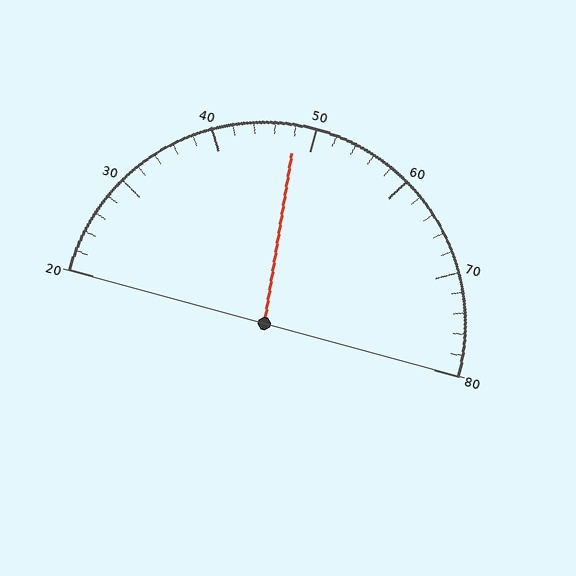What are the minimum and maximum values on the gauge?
The gauge ranges from 20 to 80.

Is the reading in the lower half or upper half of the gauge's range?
The reading is in the lower half of the range (20 to 80).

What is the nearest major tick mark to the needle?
The nearest major tick mark is 50.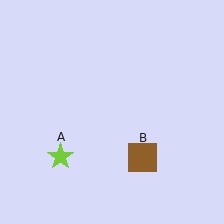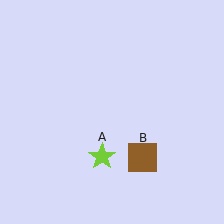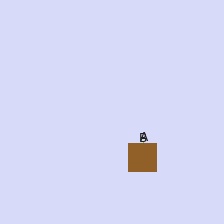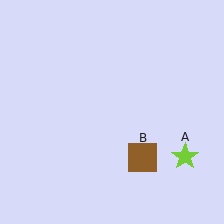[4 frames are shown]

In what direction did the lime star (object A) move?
The lime star (object A) moved right.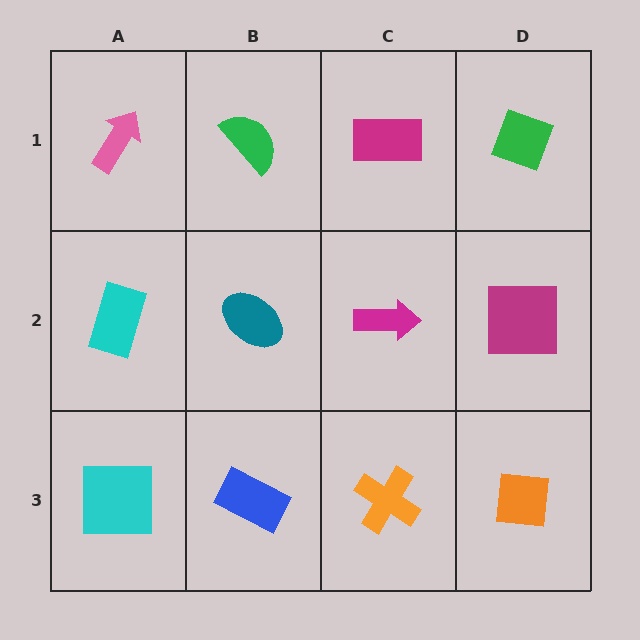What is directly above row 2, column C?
A magenta rectangle.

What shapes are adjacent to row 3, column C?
A magenta arrow (row 2, column C), a blue rectangle (row 3, column B), an orange square (row 3, column D).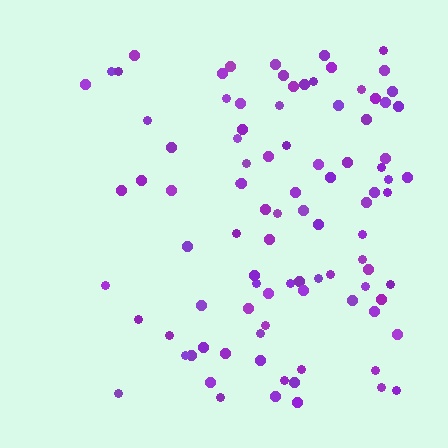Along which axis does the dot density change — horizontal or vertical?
Horizontal.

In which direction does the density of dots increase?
From left to right, with the right side densest.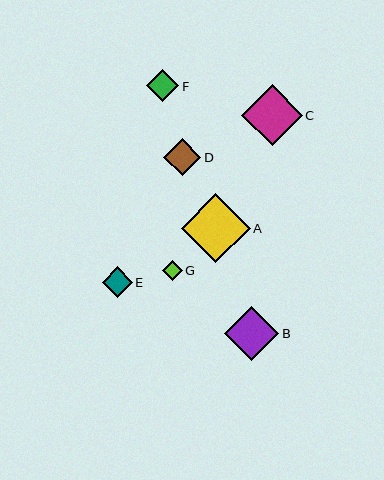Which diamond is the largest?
Diamond A is the largest with a size of approximately 69 pixels.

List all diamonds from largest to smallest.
From largest to smallest: A, C, B, D, F, E, G.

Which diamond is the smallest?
Diamond G is the smallest with a size of approximately 20 pixels.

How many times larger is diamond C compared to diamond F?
Diamond C is approximately 1.9 times the size of diamond F.